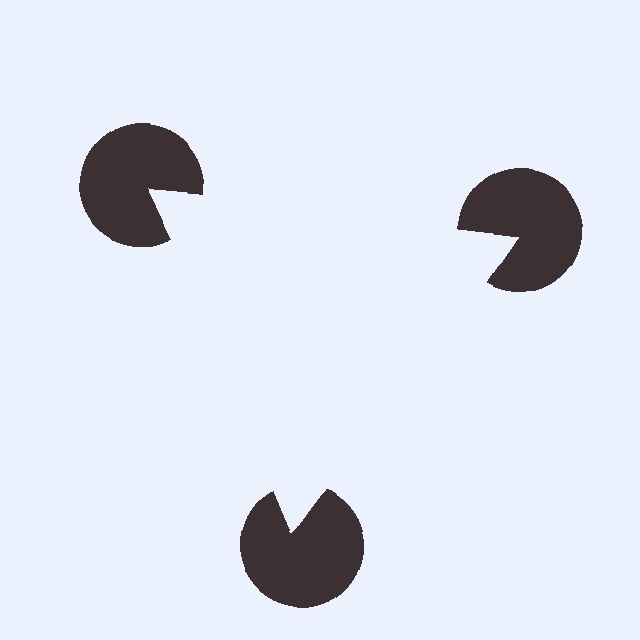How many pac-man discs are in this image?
There are 3 — one at each vertex of the illusory triangle.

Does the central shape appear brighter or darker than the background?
It typically appears slightly brighter than the background, even though no actual brightness change is drawn.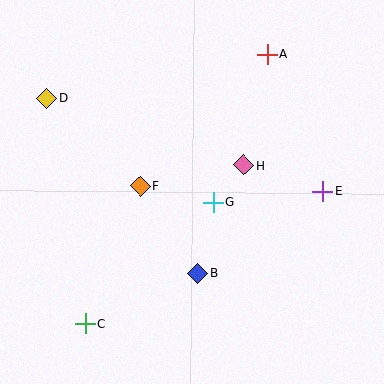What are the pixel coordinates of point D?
Point D is at (47, 98).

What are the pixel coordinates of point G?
Point G is at (213, 202).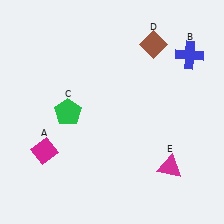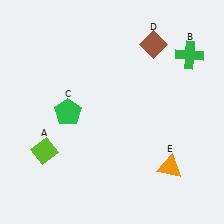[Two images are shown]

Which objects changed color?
A changed from magenta to lime. B changed from blue to green. E changed from magenta to orange.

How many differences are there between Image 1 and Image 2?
There are 3 differences between the two images.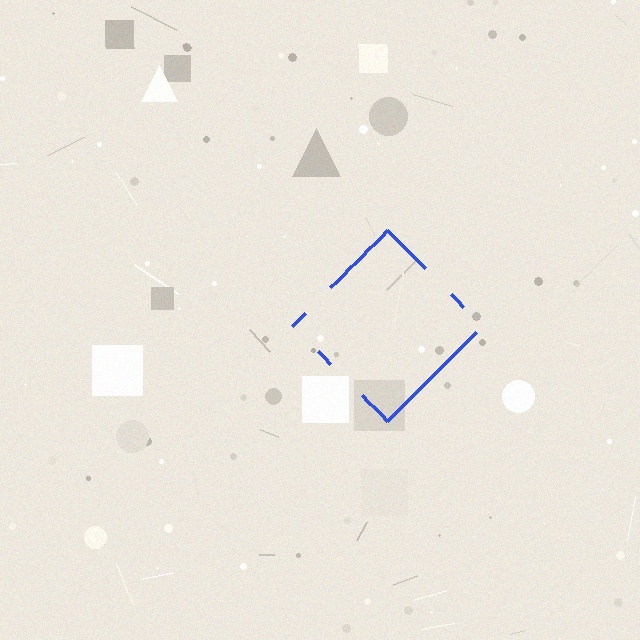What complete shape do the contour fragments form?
The contour fragments form a diamond.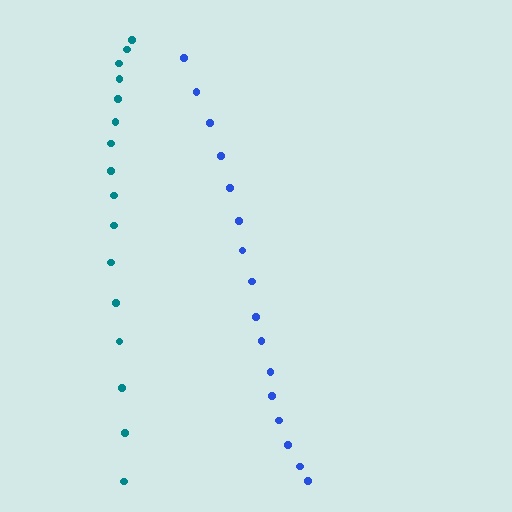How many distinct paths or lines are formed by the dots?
There are 2 distinct paths.